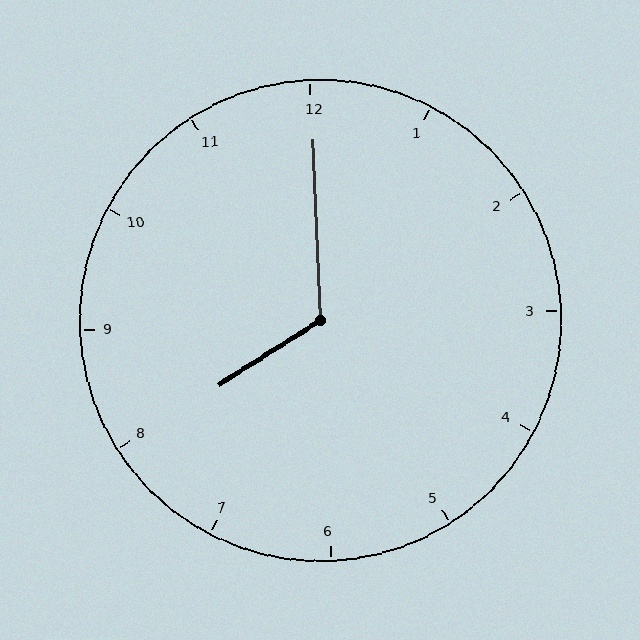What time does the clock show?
8:00.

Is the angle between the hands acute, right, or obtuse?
It is obtuse.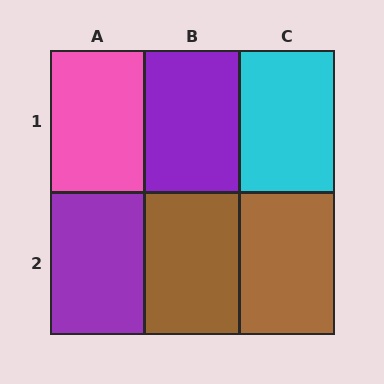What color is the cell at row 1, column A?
Pink.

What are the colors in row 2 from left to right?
Purple, brown, brown.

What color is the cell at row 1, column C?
Cyan.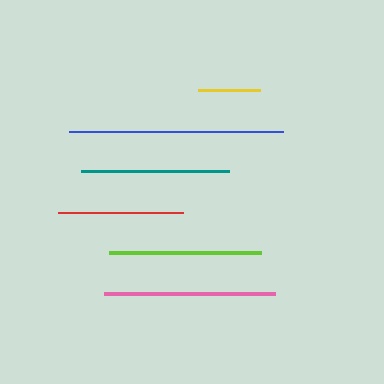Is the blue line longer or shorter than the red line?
The blue line is longer than the red line.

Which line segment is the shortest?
The yellow line is the shortest at approximately 62 pixels.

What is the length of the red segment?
The red segment is approximately 125 pixels long.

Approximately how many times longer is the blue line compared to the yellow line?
The blue line is approximately 3.4 times the length of the yellow line.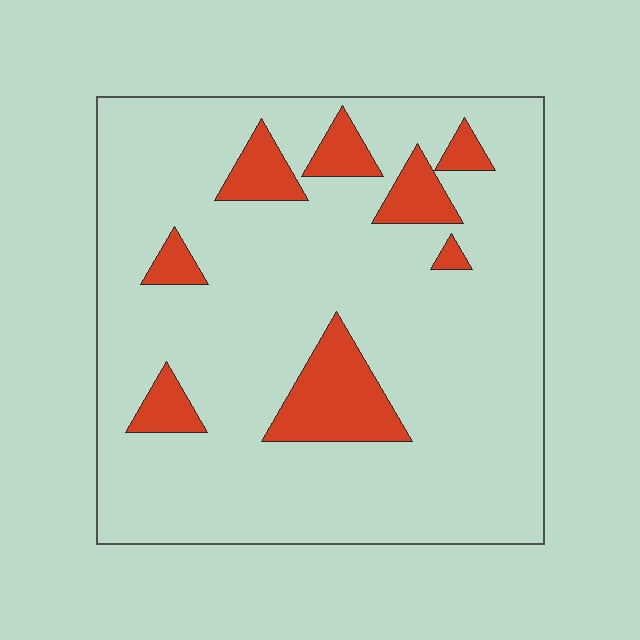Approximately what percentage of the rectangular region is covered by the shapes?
Approximately 15%.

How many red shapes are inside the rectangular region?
8.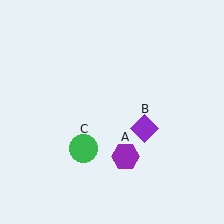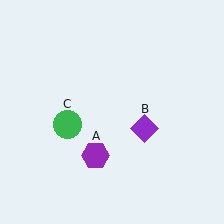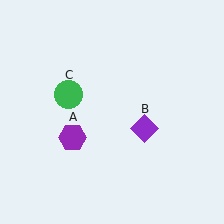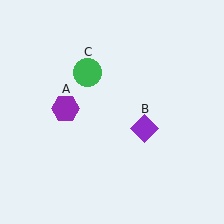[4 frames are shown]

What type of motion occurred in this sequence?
The purple hexagon (object A), green circle (object C) rotated clockwise around the center of the scene.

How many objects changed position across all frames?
2 objects changed position: purple hexagon (object A), green circle (object C).